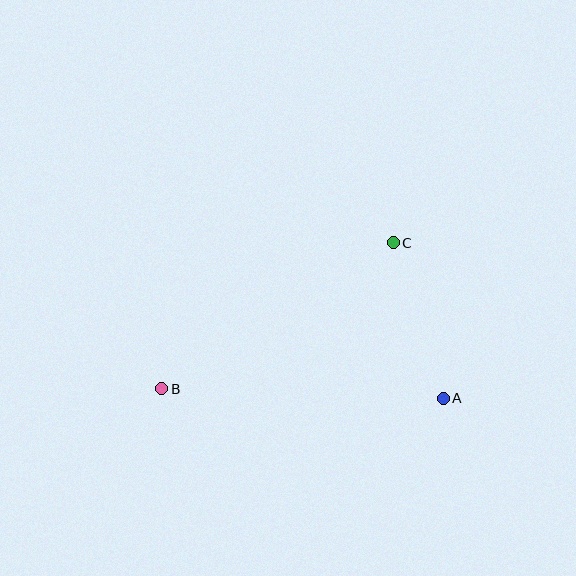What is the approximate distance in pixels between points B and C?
The distance between B and C is approximately 274 pixels.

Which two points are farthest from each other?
Points A and B are farthest from each other.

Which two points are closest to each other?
Points A and C are closest to each other.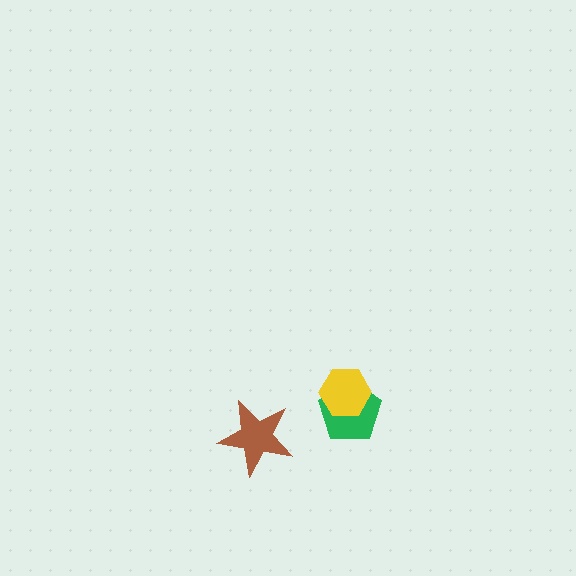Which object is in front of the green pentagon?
The yellow hexagon is in front of the green pentagon.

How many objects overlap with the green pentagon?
1 object overlaps with the green pentagon.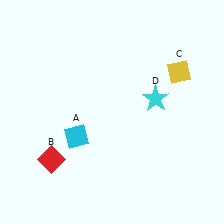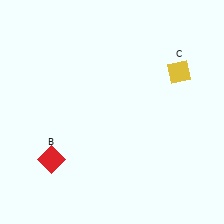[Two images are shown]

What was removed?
The cyan star (D), the cyan diamond (A) were removed in Image 2.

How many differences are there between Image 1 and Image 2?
There are 2 differences between the two images.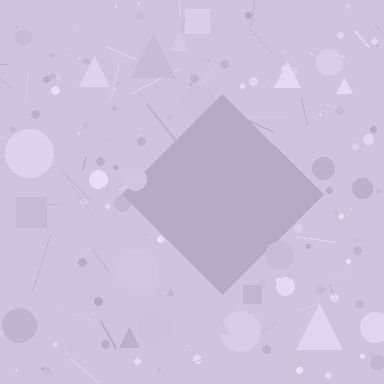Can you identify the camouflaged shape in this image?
The camouflaged shape is a diamond.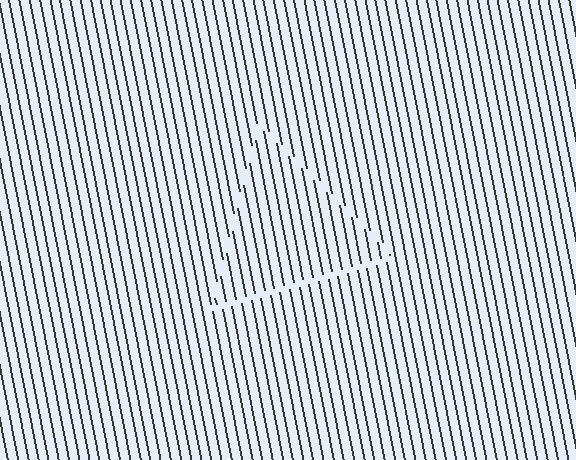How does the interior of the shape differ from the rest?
The interior of the shape contains the same grating, shifted by half a period — the contour is defined by the phase discontinuity where line-ends from the inner and outer gratings abut.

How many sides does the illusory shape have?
3 sides — the line-ends trace a triangle.